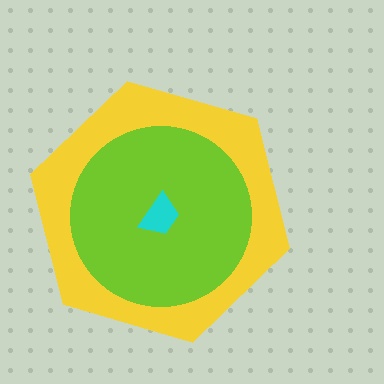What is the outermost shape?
The yellow hexagon.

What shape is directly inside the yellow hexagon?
The lime circle.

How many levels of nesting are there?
3.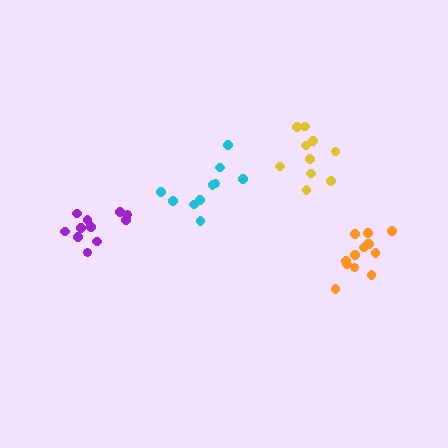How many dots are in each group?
Group 1: 10 dots, Group 2: 11 dots, Group 3: 13 dots, Group 4: 10 dots (44 total).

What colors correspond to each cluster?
The clusters are colored: yellow, purple, orange, cyan.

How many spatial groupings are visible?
There are 4 spatial groupings.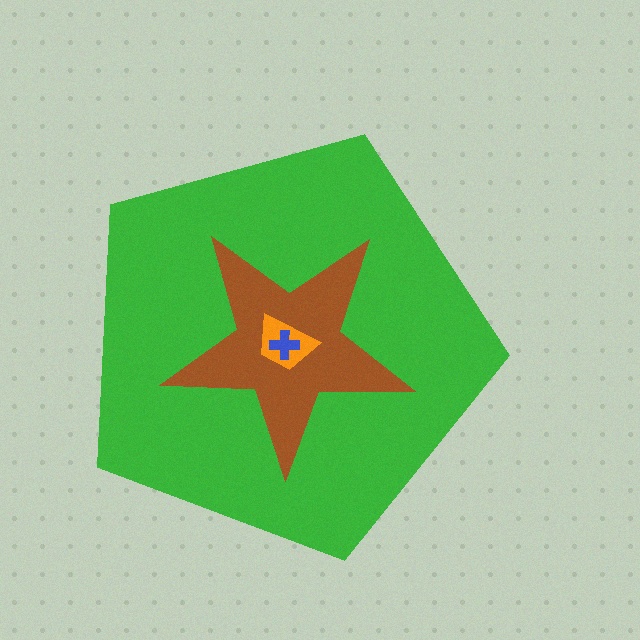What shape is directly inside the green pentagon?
The brown star.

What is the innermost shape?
The blue cross.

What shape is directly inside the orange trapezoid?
The blue cross.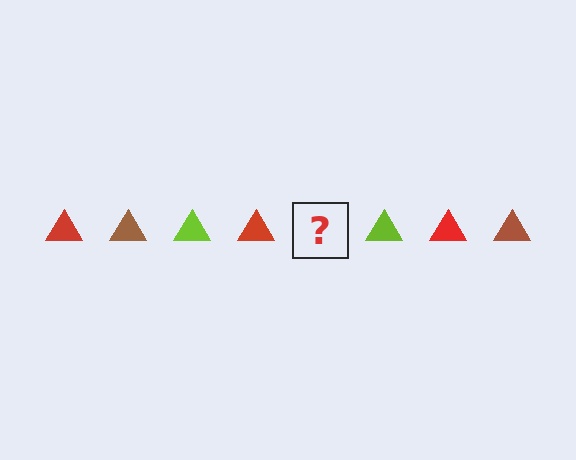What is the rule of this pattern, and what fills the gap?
The rule is that the pattern cycles through red, brown, lime triangles. The gap should be filled with a brown triangle.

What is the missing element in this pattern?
The missing element is a brown triangle.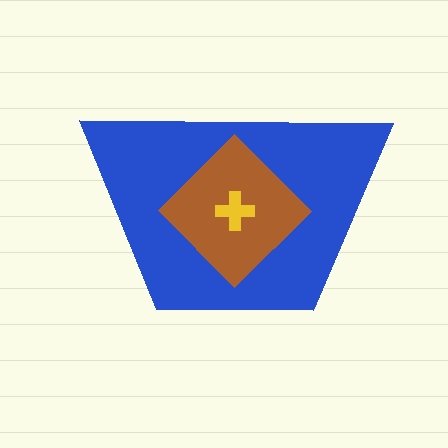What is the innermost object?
The yellow cross.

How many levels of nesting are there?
3.